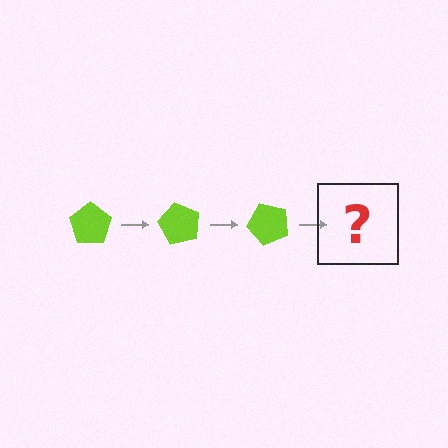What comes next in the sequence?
The next element should be a lime pentagon rotated 180 degrees.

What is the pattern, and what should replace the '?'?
The pattern is that the pentagon rotates 60 degrees each step. The '?' should be a lime pentagon rotated 180 degrees.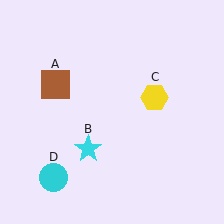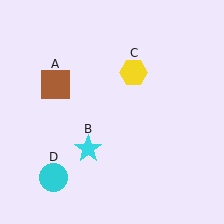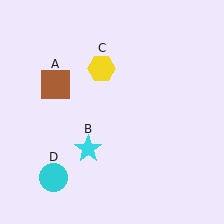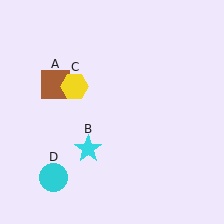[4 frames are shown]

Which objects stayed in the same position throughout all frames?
Brown square (object A) and cyan star (object B) and cyan circle (object D) remained stationary.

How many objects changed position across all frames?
1 object changed position: yellow hexagon (object C).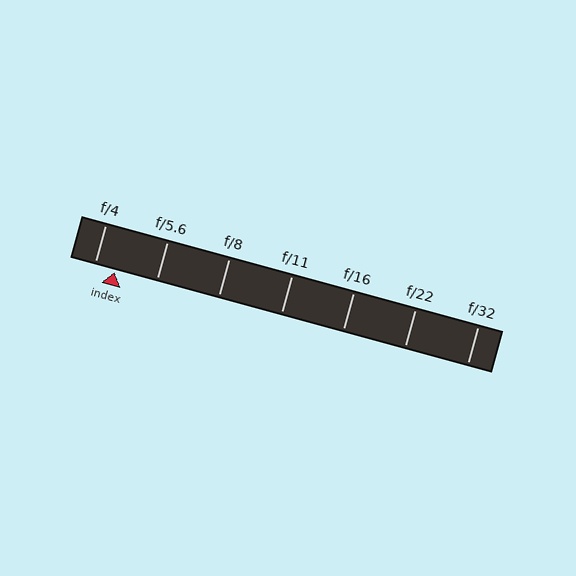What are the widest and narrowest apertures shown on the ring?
The widest aperture shown is f/4 and the narrowest is f/32.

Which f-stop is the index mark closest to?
The index mark is closest to f/4.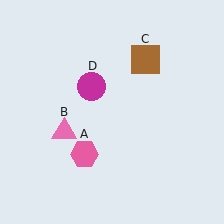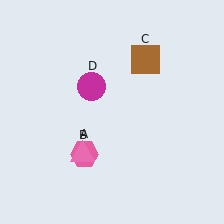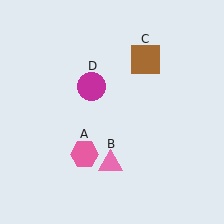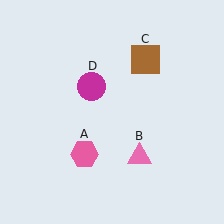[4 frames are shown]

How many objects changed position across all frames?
1 object changed position: pink triangle (object B).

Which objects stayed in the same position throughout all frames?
Pink hexagon (object A) and brown square (object C) and magenta circle (object D) remained stationary.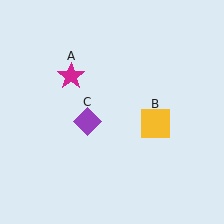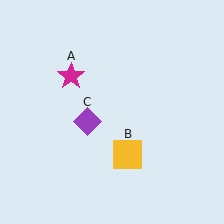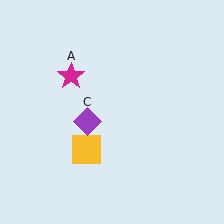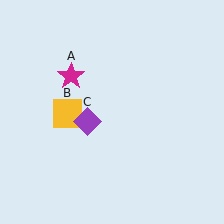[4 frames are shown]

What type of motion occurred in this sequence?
The yellow square (object B) rotated clockwise around the center of the scene.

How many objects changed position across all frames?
1 object changed position: yellow square (object B).